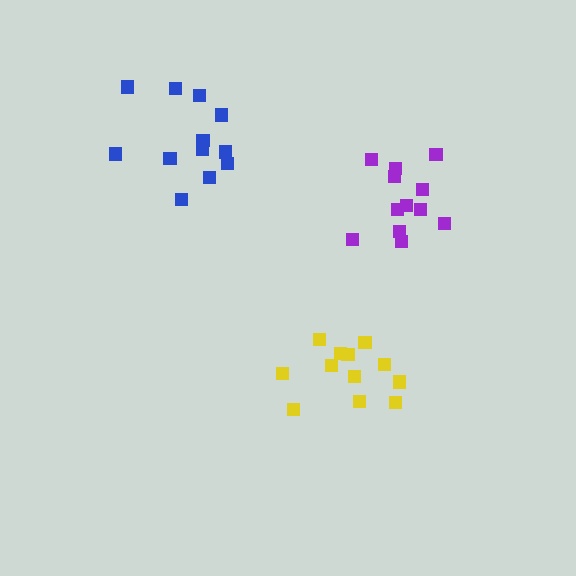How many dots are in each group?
Group 1: 12 dots, Group 2: 12 dots, Group 3: 12 dots (36 total).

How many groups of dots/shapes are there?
There are 3 groups.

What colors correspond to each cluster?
The clusters are colored: yellow, blue, purple.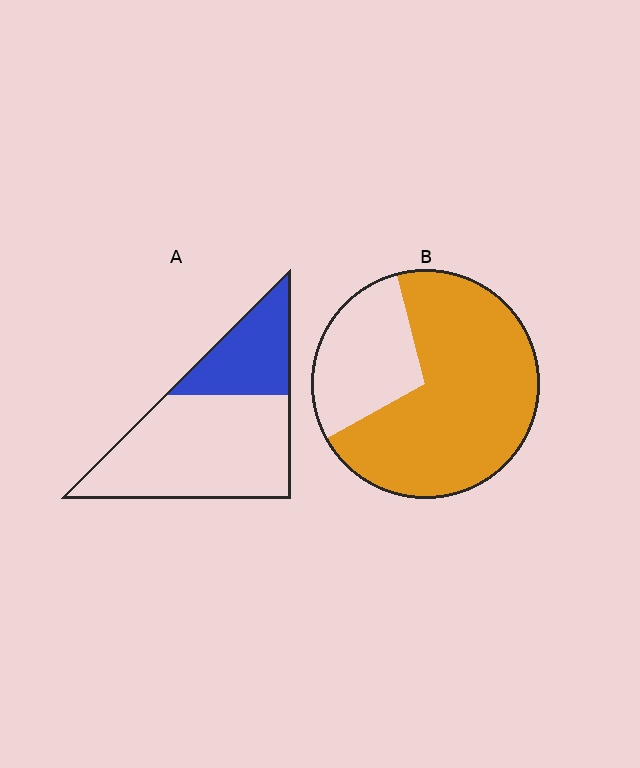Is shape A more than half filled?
No.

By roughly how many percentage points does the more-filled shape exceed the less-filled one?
By roughly 40 percentage points (B over A).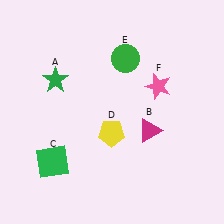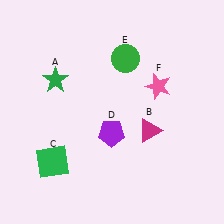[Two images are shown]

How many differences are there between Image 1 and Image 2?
There is 1 difference between the two images.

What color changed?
The pentagon (D) changed from yellow in Image 1 to purple in Image 2.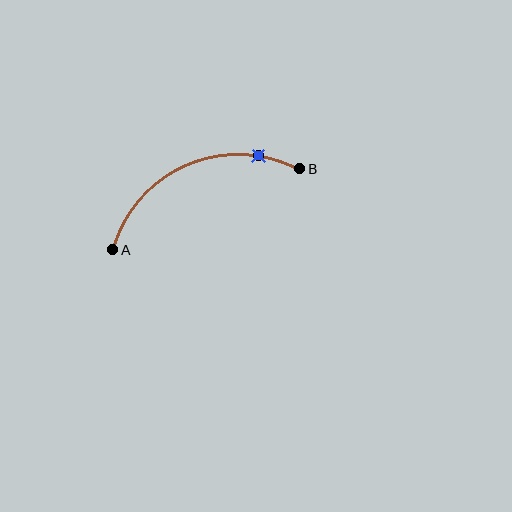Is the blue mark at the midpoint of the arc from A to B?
No. The blue mark lies on the arc but is closer to endpoint B. The arc midpoint would be at the point on the curve equidistant along the arc from both A and B.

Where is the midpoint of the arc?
The arc midpoint is the point on the curve farthest from the straight line joining A and B. It sits above that line.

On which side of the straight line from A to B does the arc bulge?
The arc bulges above the straight line connecting A and B.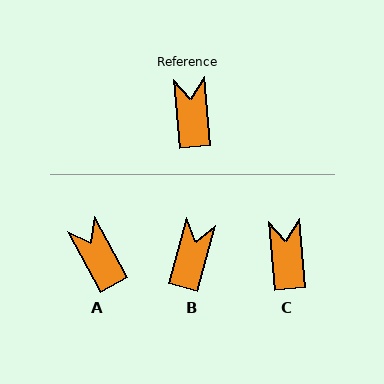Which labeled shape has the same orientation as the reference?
C.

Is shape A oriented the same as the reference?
No, it is off by about 23 degrees.